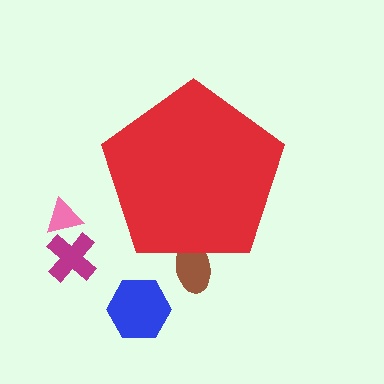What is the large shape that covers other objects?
A red pentagon.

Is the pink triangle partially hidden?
No, the pink triangle is fully visible.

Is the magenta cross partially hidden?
No, the magenta cross is fully visible.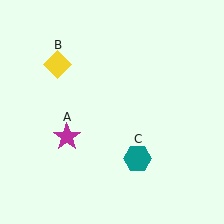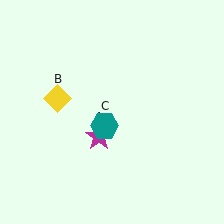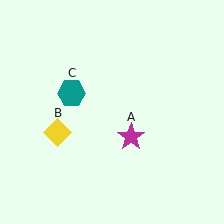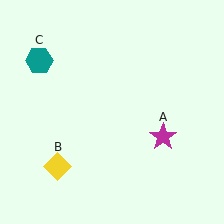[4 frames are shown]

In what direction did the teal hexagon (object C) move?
The teal hexagon (object C) moved up and to the left.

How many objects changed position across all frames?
3 objects changed position: magenta star (object A), yellow diamond (object B), teal hexagon (object C).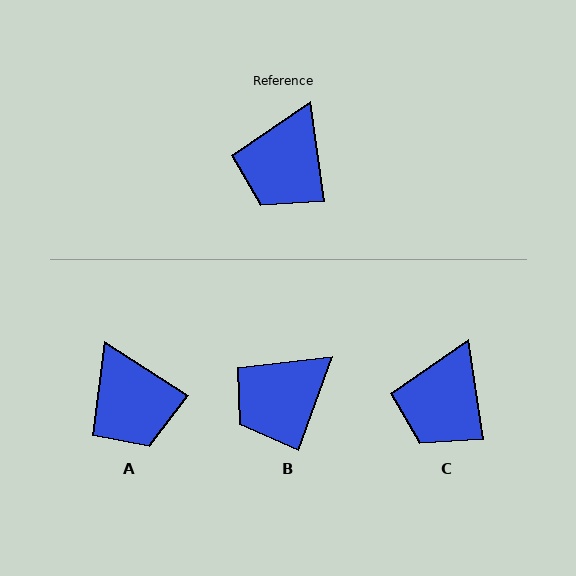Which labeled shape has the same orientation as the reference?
C.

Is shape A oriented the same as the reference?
No, it is off by about 49 degrees.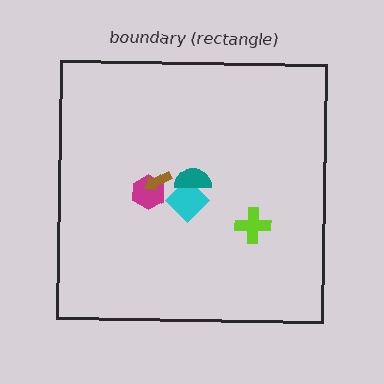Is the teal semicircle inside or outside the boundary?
Inside.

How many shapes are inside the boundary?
5 inside, 0 outside.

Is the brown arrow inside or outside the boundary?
Inside.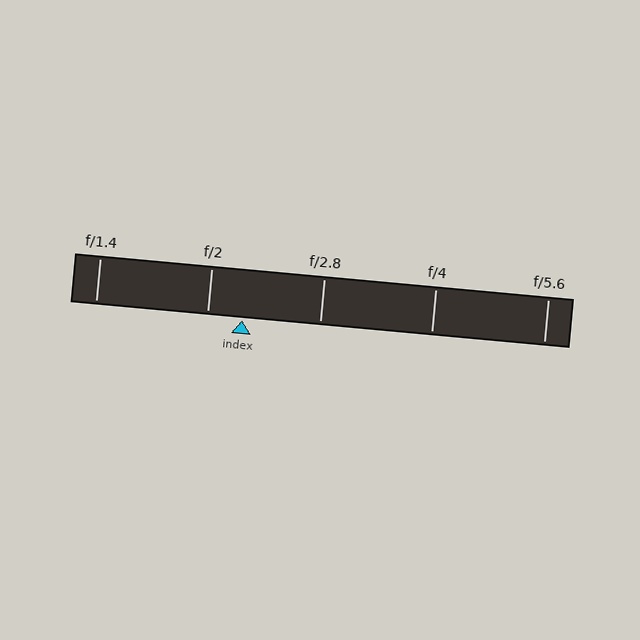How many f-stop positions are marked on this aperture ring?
There are 5 f-stop positions marked.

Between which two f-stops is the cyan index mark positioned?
The index mark is between f/2 and f/2.8.